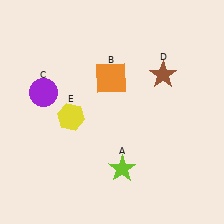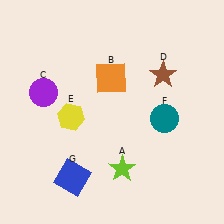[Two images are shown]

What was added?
A teal circle (F), a blue square (G) were added in Image 2.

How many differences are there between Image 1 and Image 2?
There are 2 differences between the two images.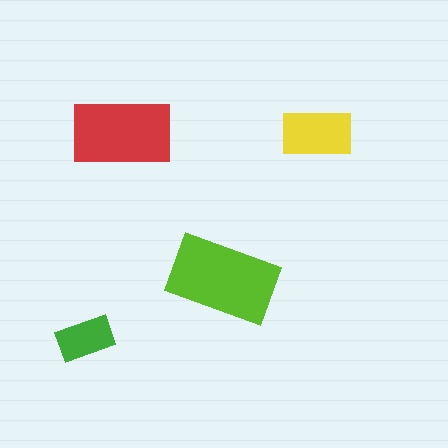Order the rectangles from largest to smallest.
the lime one, the red one, the yellow one, the green one.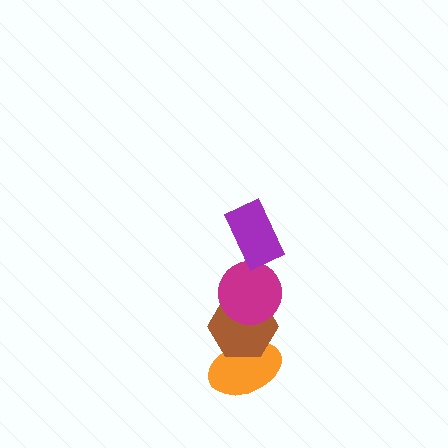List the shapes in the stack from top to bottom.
From top to bottom: the purple rectangle, the magenta circle, the brown hexagon, the orange ellipse.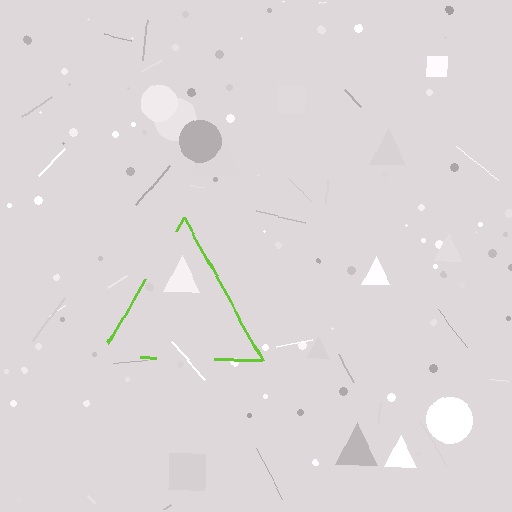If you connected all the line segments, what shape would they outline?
They would outline a triangle.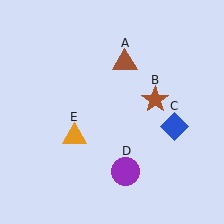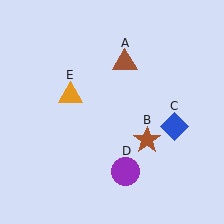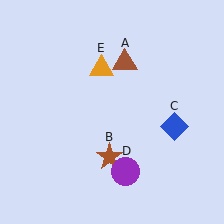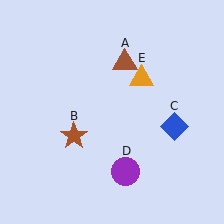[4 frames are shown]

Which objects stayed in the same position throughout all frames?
Brown triangle (object A) and blue diamond (object C) and purple circle (object D) remained stationary.